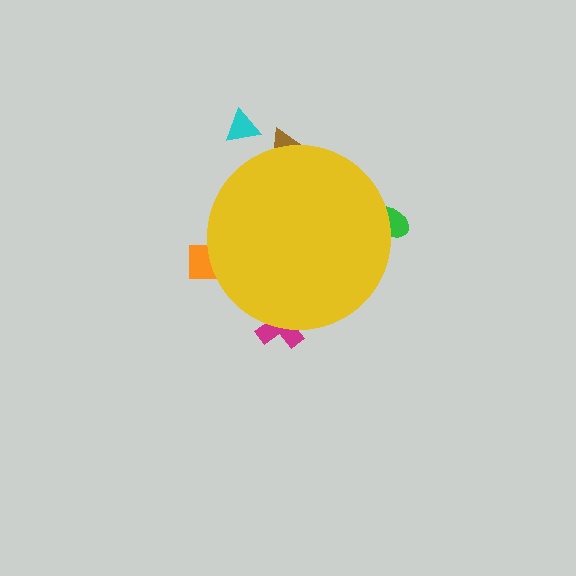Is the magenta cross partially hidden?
Yes, the magenta cross is partially hidden behind the yellow circle.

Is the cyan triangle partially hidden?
No, the cyan triangle is fully visible.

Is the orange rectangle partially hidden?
Yes, the orange rectangle is partially hidden behind the yellow circle.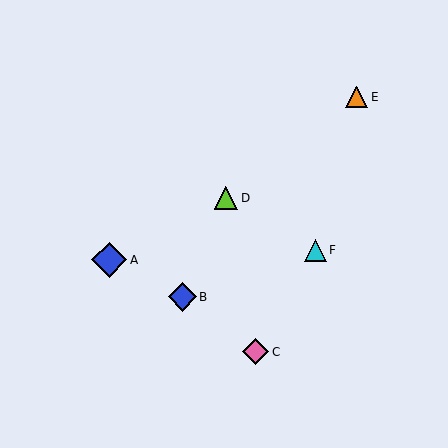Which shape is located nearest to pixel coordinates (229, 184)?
The lime triangle (labeled D) at (226, 198) is nearest to that location.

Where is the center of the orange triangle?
The center of the orange triangle is at (357, 97).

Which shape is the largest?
The blue diamond (labeled A) is the largest.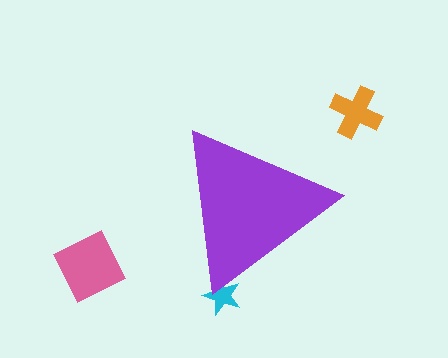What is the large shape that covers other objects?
A purple triangle.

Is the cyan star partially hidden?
Yes, the cyan star is partially hidden behind the purple triangle.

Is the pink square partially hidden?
No, the pink square is fully visible.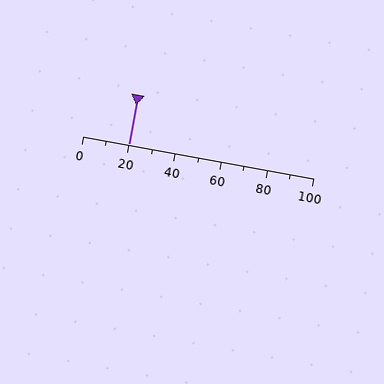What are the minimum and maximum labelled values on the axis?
The axis runs from 0 to 100.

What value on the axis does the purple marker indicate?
The marker indicates approximately 20.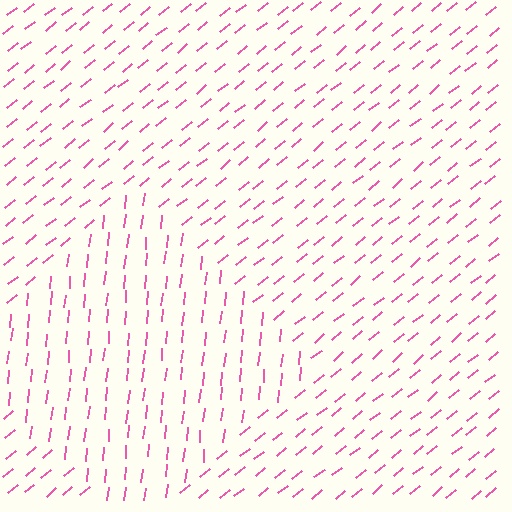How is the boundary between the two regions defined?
The boundary is defined purely by a change in line orientation (approximately 45 degrees difference). All lines are the same color and thickness.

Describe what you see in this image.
The image is filled with small pink line segments. A diamond region in the image has lines oriented differently from the surrounding lines, creating a visible texture boundary.